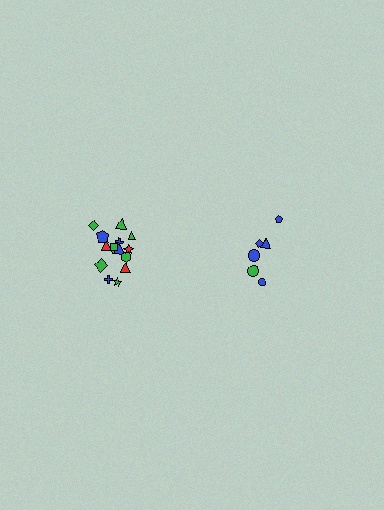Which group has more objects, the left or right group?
The left group.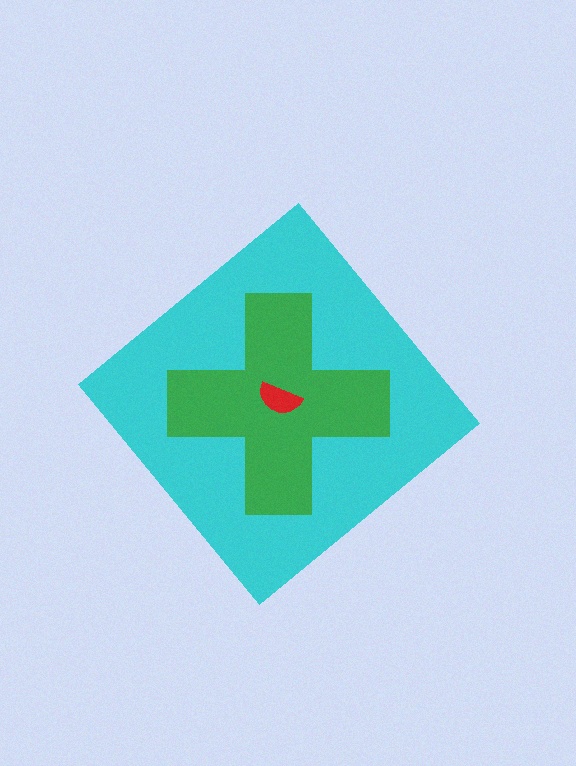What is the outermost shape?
The cyan diamond.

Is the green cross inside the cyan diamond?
Yes.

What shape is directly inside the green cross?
The red semicircle.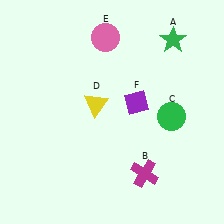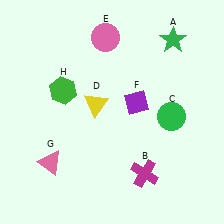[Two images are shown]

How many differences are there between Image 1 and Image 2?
There are 2 differences between the two images.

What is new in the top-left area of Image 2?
A green hexagon (H) was added in the top-left area of Image 2.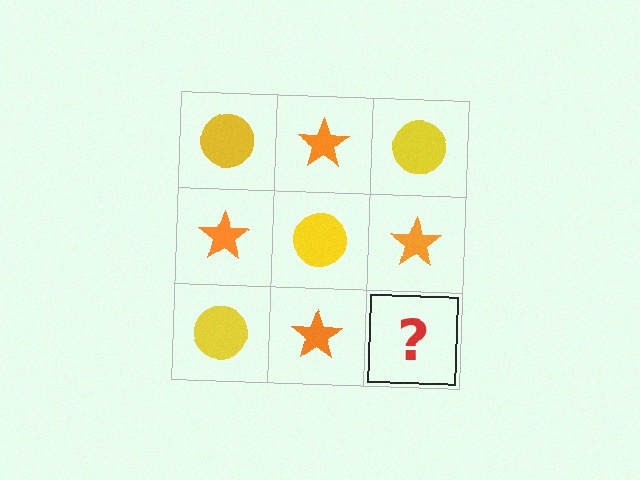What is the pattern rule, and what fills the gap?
The rule is that it alternates yellow circle and orange star in a checkerboard pattern. The gap should be filled with a yellow circle.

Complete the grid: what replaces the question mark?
The question mark should be replaced with a yellow circle.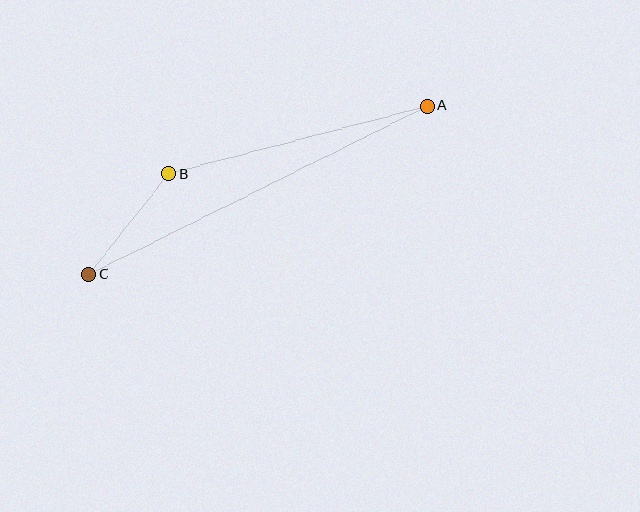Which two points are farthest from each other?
Points A and C are farthest from each other.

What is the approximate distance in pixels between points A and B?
The distance between A and B is approximately 267 pixels.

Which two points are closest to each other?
Points B and C are closest to each other.